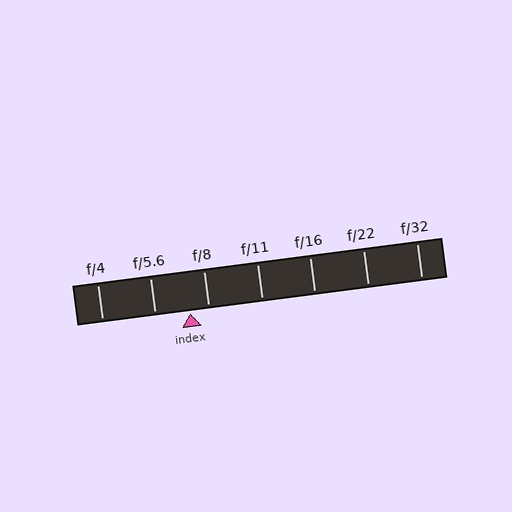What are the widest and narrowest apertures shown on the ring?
The widest aperture shown is f/4 and the narrowest is f/32.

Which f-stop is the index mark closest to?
The index mark is closest to f/8.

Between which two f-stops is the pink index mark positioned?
The index mark is between f/5.6 and f/8.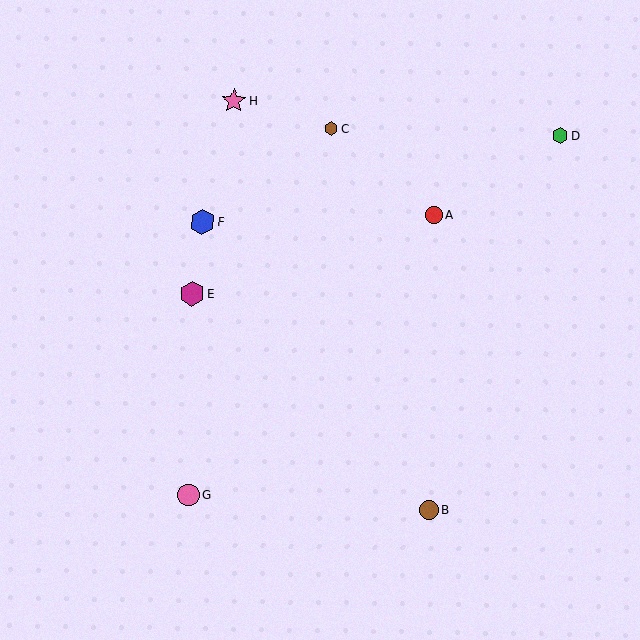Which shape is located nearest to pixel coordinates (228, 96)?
The pink star (labeled H) at (234, 101) is nearest to that location.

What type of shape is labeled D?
Shape D is a green hexagon.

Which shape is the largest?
The magenta hexagon (labeled E) is the largest.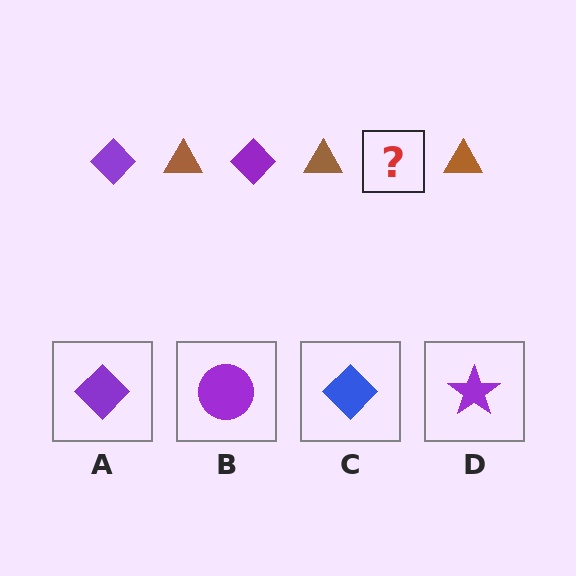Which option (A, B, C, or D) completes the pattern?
A.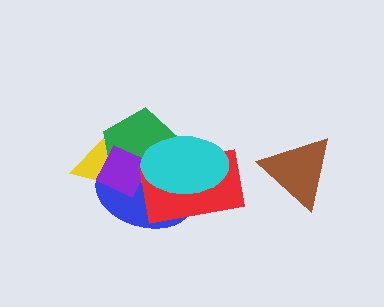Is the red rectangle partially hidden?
Yes, it is partially covered by another shape.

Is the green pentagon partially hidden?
Yes, it is partially covered by another shape.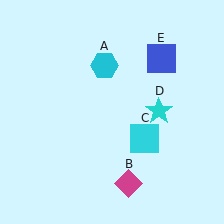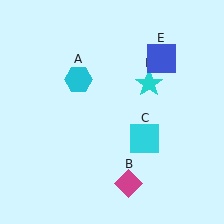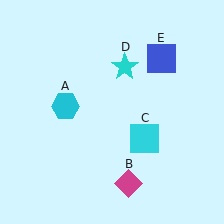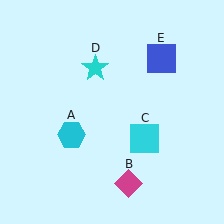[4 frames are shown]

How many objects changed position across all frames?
2 objects changed position: cyan hexagon (object A), cyan star (object D).